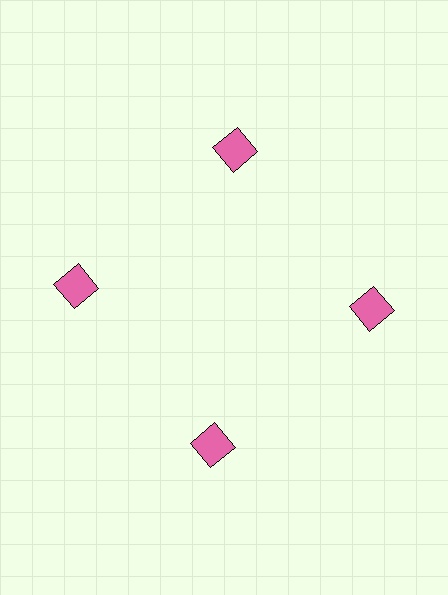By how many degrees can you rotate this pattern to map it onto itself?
The pattern maps onto itself every 90 degrees of rotation.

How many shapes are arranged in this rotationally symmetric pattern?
There are 4 shapes, arranged in 4 groups of 1.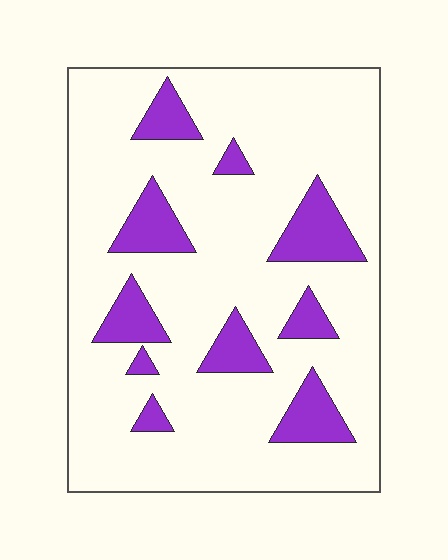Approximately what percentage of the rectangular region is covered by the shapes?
Approximately 20%.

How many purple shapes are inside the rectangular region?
10.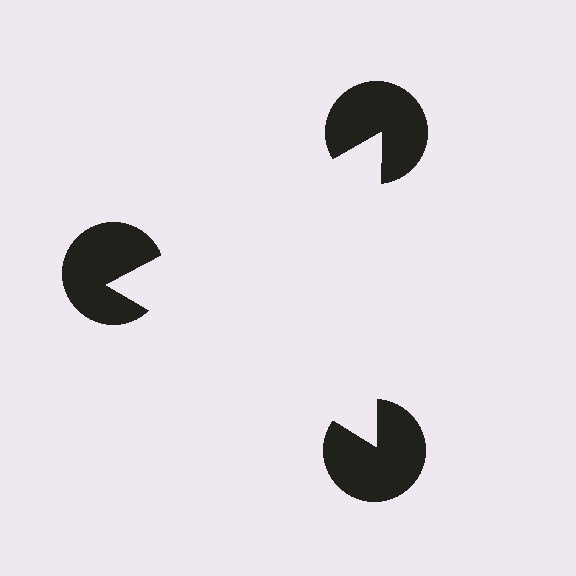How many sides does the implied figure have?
3 sides.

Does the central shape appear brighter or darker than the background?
It typically appears slightly brighter than the background, even though no actual brightness change is drawn.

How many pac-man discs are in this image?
There are 3 — one at each vertex of the illusory triangle.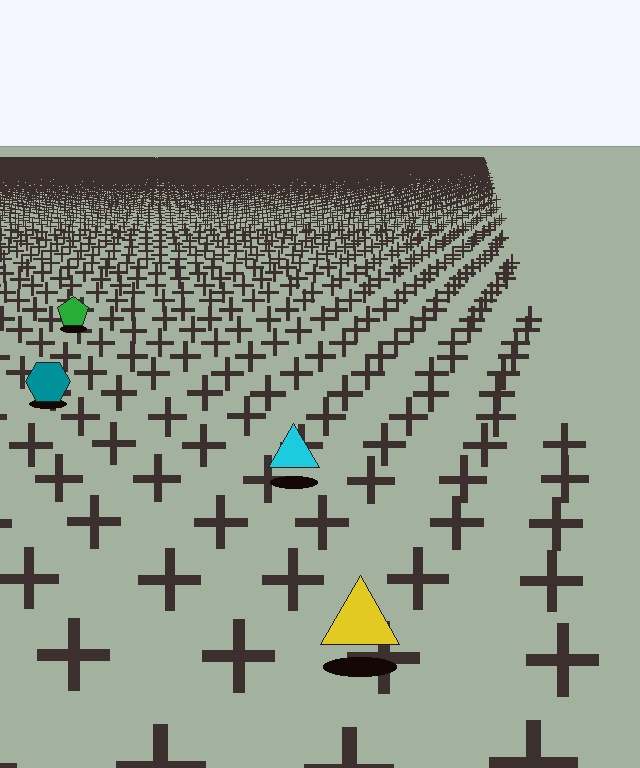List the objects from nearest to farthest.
From nearest to farthest: the yellow triangle, the cyan triangle, the teal hexagon, the green pentagon.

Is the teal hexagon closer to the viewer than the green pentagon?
Yes. The teal hexagon is closer — you can tell from the texture gradient: the ground texture is coarser near it.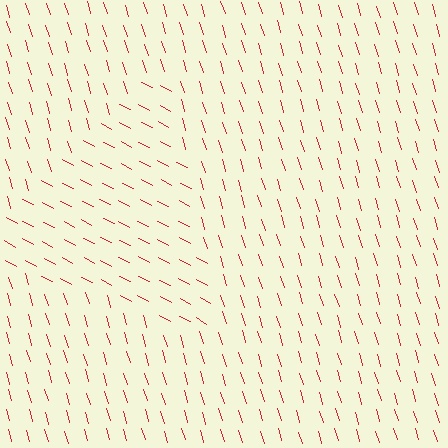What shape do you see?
I see a triangle.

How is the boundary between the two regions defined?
The boundary is defined purely by a change in line orientation (approximately 45 degrees difference). All lines are the same color and thickness.